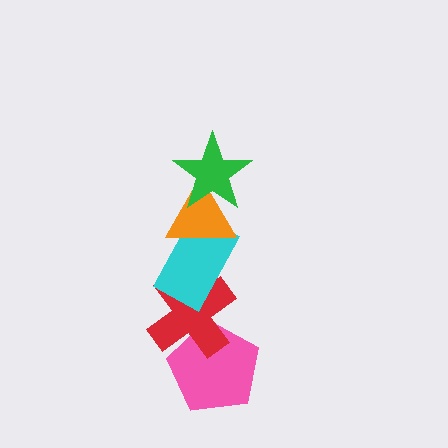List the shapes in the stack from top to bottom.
From top to bottom: the green star, the orange triangle, the cyan rectangle, the red cross, the pink pentagon.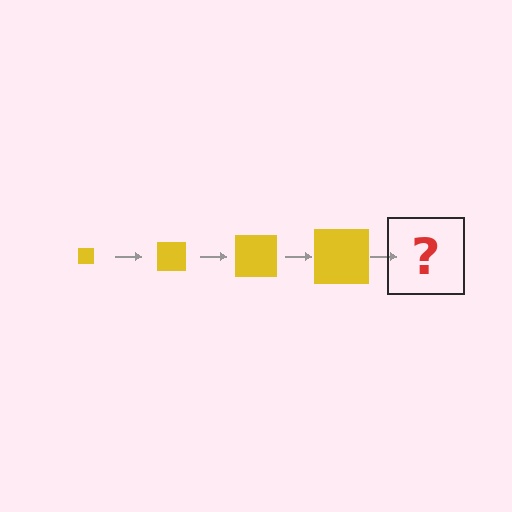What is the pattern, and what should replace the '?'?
The pattern is that the square gets progressively larger each step. The '?' should be a yellow square, larger than the previous one.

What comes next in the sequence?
The next element should be a yellow square, larger than the previous one.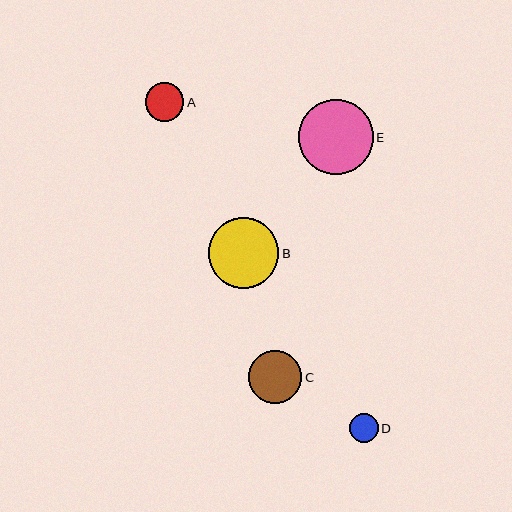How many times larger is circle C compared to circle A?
Circle C is approximately 1.4 times the size of circle A.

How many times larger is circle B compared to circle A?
Circle B is approximately 1.8 times the size of circle A.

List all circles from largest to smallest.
From largest to smallest: E, B, C, A, D.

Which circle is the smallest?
Circle D is the smallest with a size of approximately 29 pixels.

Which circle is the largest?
Circle E is the largest with a size of approximately 75 pixels.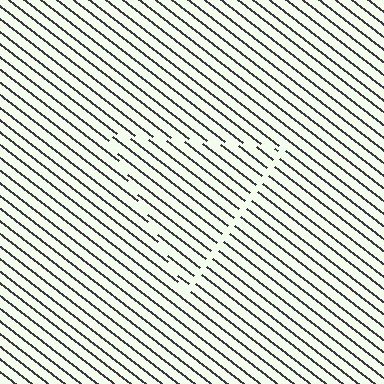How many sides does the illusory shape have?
3 sides — the line-ends trace a triangle.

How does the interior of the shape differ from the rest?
The interior of the shape contains the same grating, shifted by half a period — the contour is defined by the phase discontinuity where line-ends from the inner and outer gratings abut.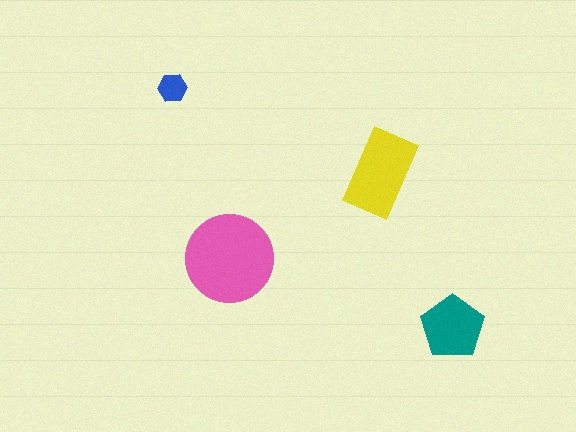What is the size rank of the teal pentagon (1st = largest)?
3rd.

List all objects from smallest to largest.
The blue hexagon, the teal pentagon, the yellow rectangle, the pink circle.